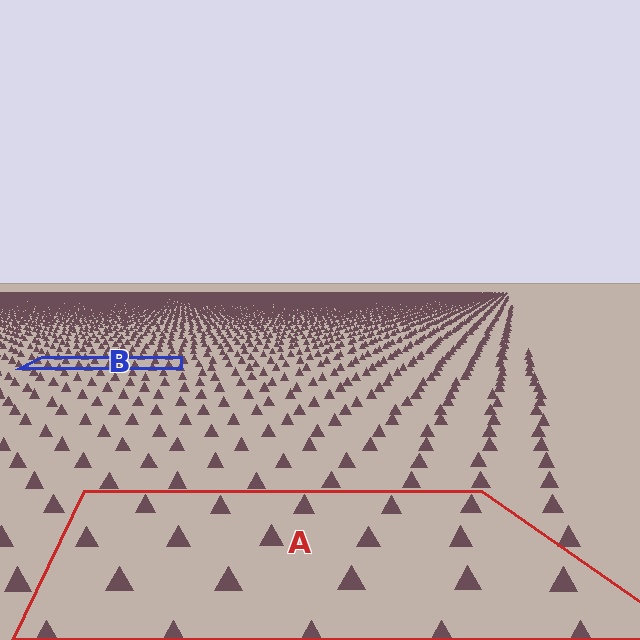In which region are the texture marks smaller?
The texture marks are smaller in region B, because it is farther away.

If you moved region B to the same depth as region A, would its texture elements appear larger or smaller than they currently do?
They would appear larger. At a closer depth, the same texture elements are projected at a bigger on-screen size.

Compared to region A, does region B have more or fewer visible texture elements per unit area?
Region B has more texture elements per unit area — they are packed more densely because it is farther away.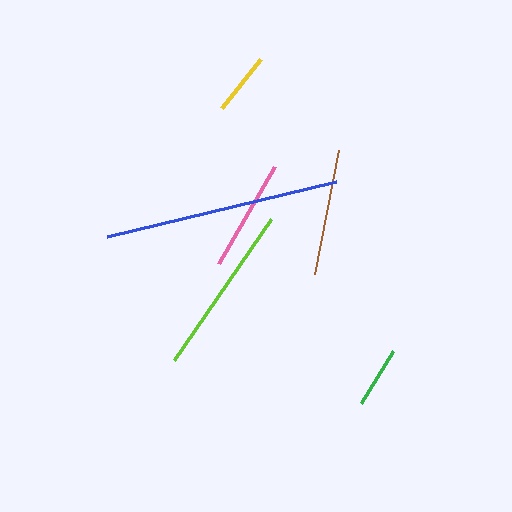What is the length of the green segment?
The green segment is approximately 61 pixels long.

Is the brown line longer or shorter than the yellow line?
The brown line is longer than the yellow line.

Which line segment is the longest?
The blue line is the longest at approximately 236 pixels.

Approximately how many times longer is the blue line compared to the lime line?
The blue line is approximately 1.4 times the length of the lime line.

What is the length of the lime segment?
The lime segment is approximately 171 pixels long.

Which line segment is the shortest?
The green line is the shortest at approximately 61 pixels.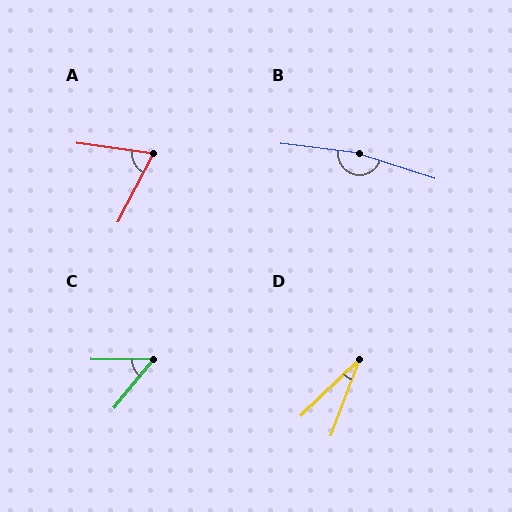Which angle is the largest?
B, at approximately 169 degrees.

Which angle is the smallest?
D, at approximately 26 degrees.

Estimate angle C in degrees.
Approximately 51 degrees.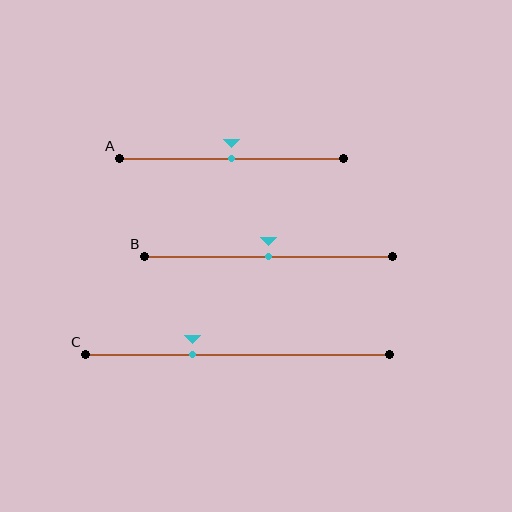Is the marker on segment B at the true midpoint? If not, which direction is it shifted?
Yes, the marker on segment B is at the true midpoint.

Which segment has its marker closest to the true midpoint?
Segment A has its marker closest to the true midpoint.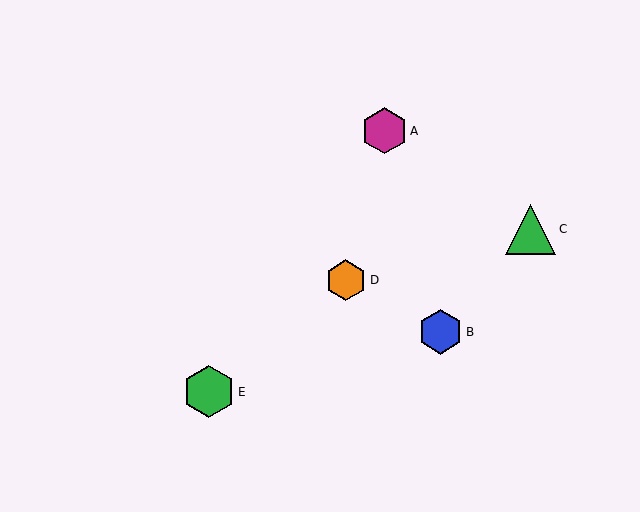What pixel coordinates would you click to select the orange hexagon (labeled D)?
Click at (346, 280) to select the orange hexagon D.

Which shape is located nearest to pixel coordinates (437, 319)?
The blue hexagon (labeled B) at (441, 332) is nearest to that location.